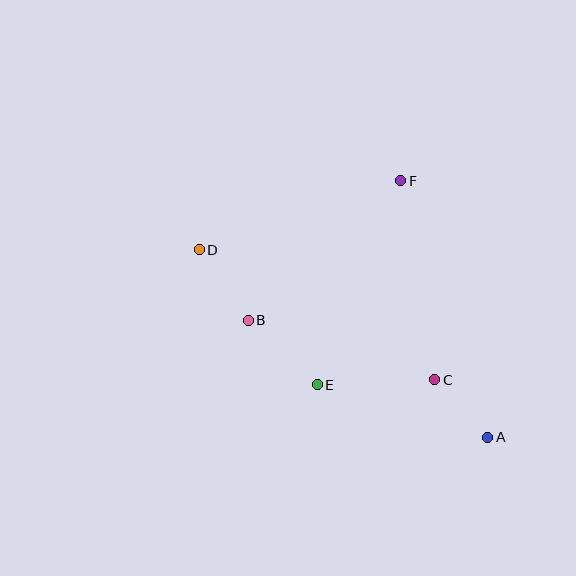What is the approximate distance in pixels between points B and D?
The distance between B and D is approximately 86 pixels.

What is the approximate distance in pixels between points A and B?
The distance between A and B is approximately 267 pixels.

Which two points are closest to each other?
Points A and C are closest to each other.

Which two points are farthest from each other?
Points A and D are farthest from each other.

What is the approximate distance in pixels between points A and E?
The distance between A and E is approximately 178 pixels.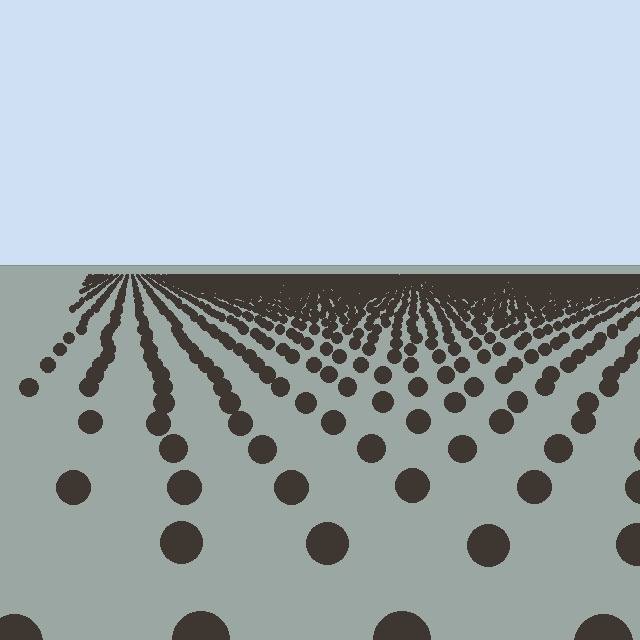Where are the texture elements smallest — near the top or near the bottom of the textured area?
Near the top.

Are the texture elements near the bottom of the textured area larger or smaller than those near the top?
Larger. Near the bottom, elements are closer to the viewer and appear at a bigger on-screen size.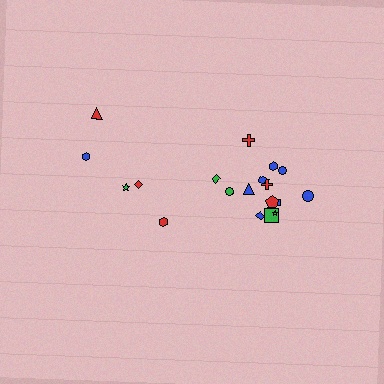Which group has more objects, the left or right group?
The right group.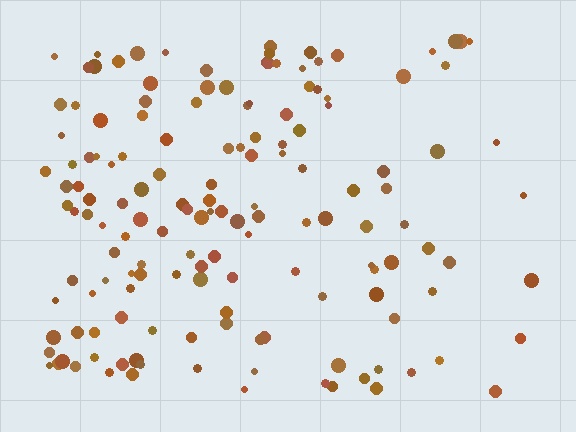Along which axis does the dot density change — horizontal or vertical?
Horizontal.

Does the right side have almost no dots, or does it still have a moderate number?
Still a moderate number, just noticeably fewer than the left.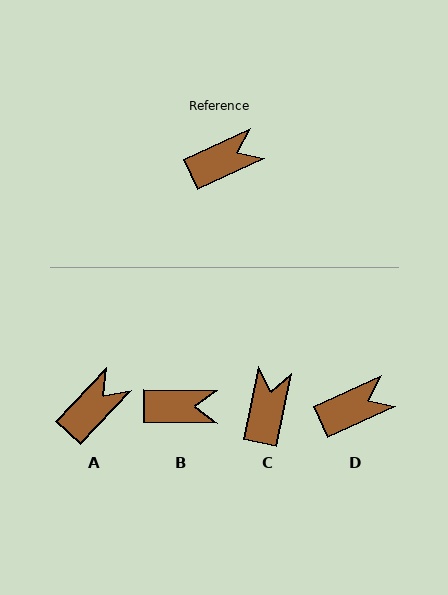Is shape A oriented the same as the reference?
No, it is off by about 22 degrees.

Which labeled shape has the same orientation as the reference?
D.